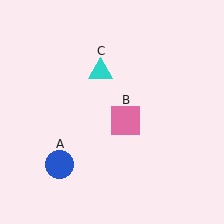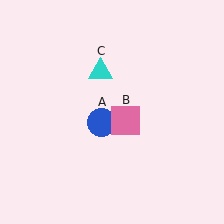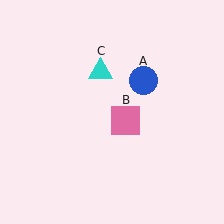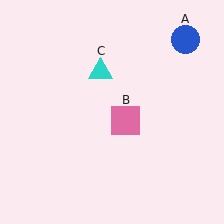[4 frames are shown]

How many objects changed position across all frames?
1 object changed position: blue circle (object A).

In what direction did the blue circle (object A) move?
The blue circle (object A) moved up and to the right.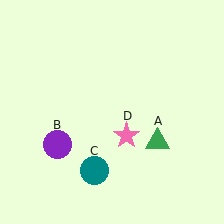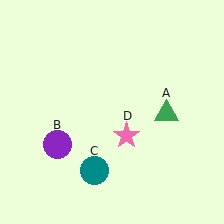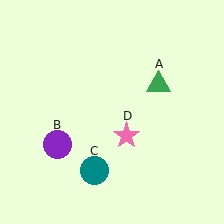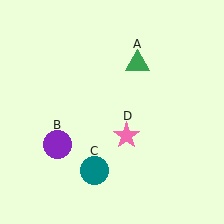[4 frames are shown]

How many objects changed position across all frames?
1 object changed position: green triangle (object A).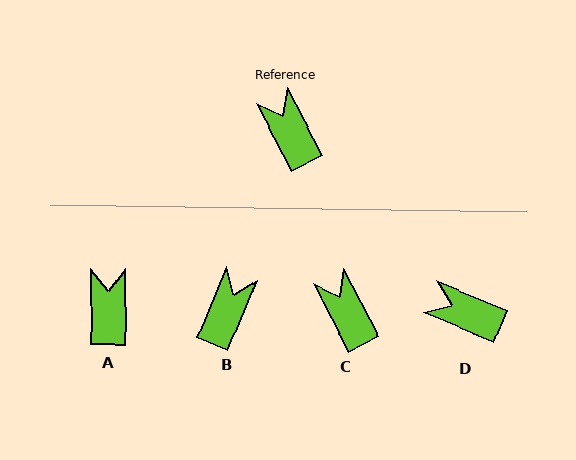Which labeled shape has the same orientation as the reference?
C.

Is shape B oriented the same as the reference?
No, it is off by about 50 degrees.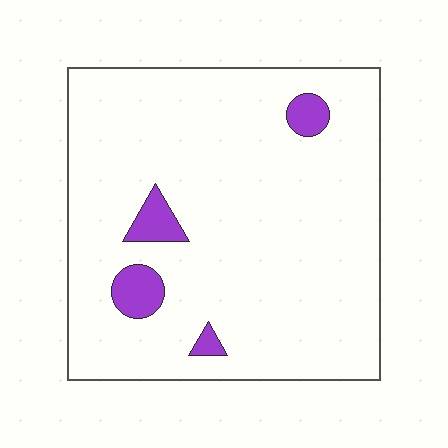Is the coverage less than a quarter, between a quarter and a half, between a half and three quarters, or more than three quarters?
Less than a quarter.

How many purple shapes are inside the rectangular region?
4.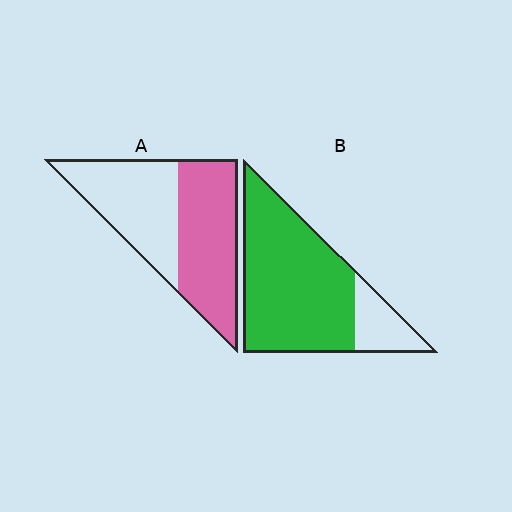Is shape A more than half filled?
Roughly half.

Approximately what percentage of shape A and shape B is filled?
A is approximately 50% and B is approximately 80%.